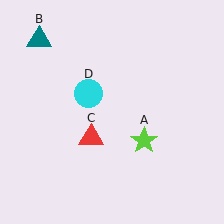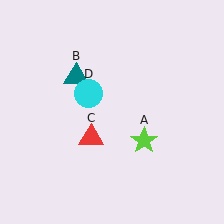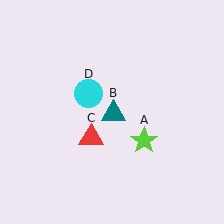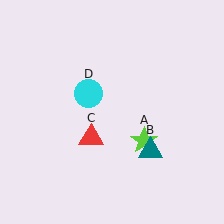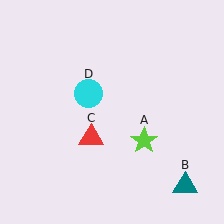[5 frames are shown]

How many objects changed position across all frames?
1 object changed position: teal triangle (object B).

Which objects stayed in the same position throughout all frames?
Lime star (object A) and red triangle (object C) and cyan circle (object D) remained stationary.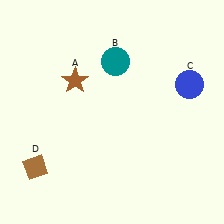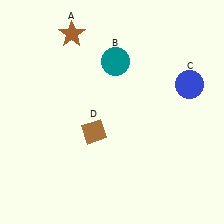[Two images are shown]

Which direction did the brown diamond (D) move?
The brown diamond (D) moved right.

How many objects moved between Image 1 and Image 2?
2 objects moved between the two images.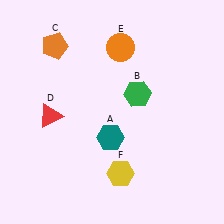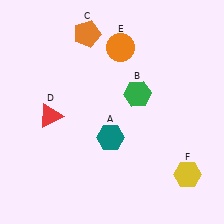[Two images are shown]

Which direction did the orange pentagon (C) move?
The orange pentagon (C) moved right.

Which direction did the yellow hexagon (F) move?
The yellow hexagon (F) moved right.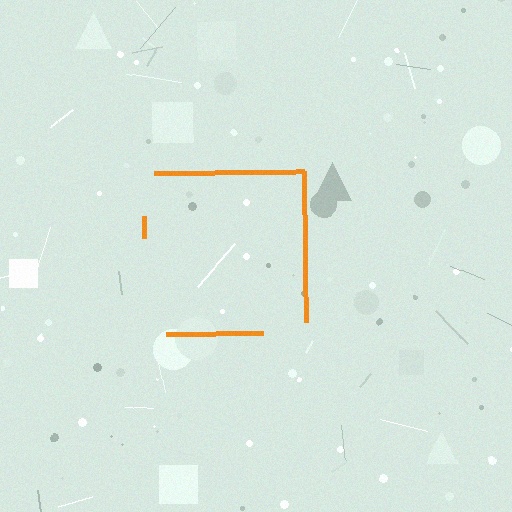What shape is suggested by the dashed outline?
The dashed outline suggests a square.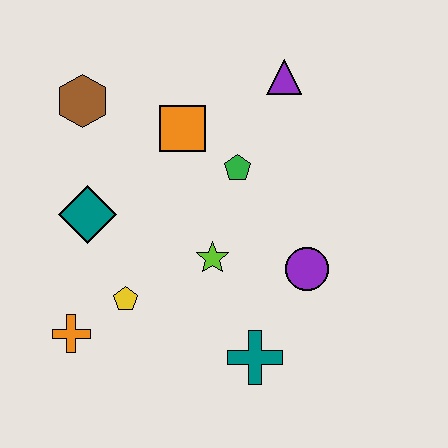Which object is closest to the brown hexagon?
The orange square is closest to the brown hexagon.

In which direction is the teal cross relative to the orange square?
The teal cross is below the orange square.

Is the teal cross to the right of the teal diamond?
Yes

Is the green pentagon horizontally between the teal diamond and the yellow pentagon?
No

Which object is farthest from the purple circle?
The brown hexagon is farthest from the purple circle.